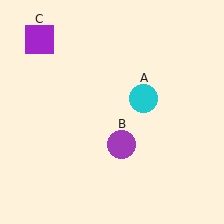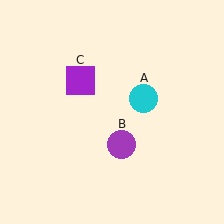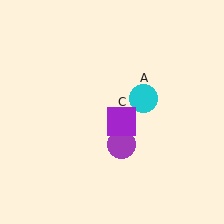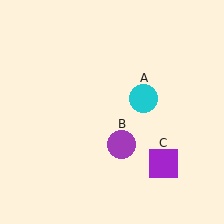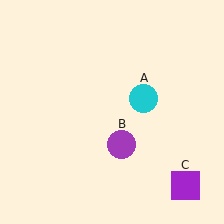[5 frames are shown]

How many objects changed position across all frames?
1 object changed position: purple square (object C).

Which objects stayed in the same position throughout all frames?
Cyan circle (object A) and purple circle (object B) remained stationary.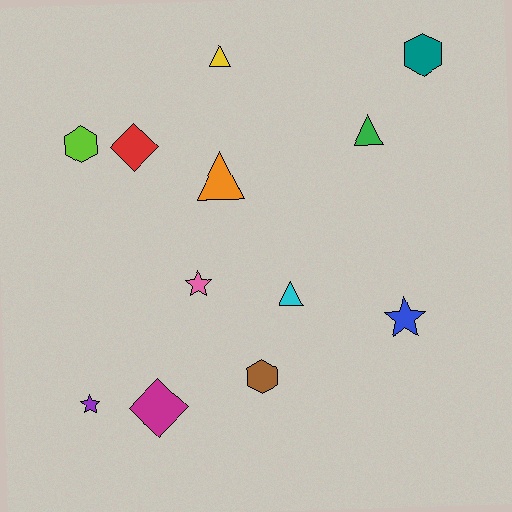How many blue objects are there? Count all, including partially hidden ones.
There is 1 blue object.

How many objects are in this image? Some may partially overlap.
There are 12 objects.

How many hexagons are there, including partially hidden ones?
There are 3 hexagons.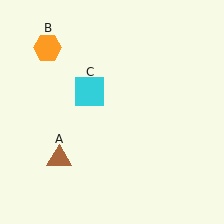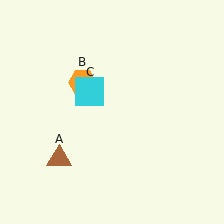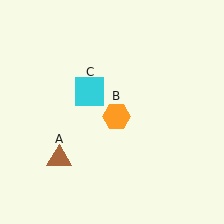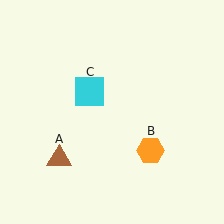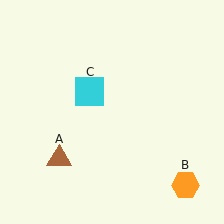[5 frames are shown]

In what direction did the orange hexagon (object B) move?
The orange hexagon (object B) moved down and to the right.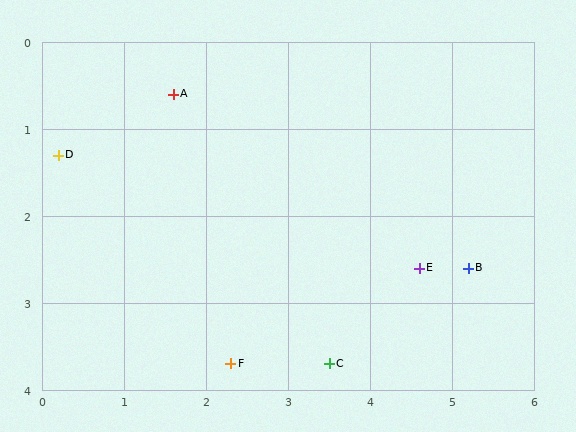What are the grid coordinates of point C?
Point C is at approximately (3.5, 3.7).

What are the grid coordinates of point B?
Point B is at approximately (5.2, 2.6).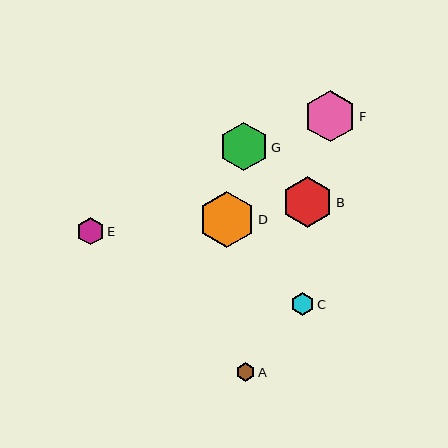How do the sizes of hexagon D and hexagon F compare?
Hexagon D and hexagon F are approximately the same size.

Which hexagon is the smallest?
Hexagon A is the smallest with a size of approximately 19 pixels.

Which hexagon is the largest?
Hexagon D is the largest with a size of approximately 56 pixels.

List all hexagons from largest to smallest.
From largest to smallest: D, F, B, G, E, C, A.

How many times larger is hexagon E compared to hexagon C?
Hexagon E is approximately 1.2 times the size of hexagon C.